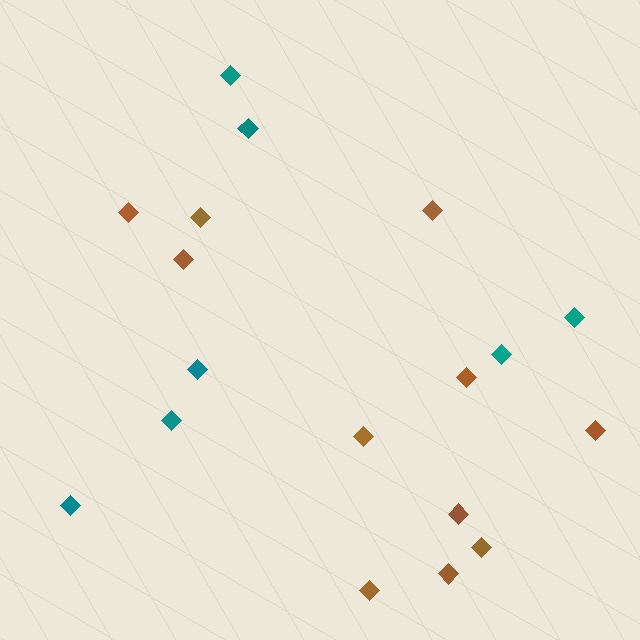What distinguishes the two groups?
There are 2 groups: one group of teal diamonds (7) and one group of brown diamonds (11).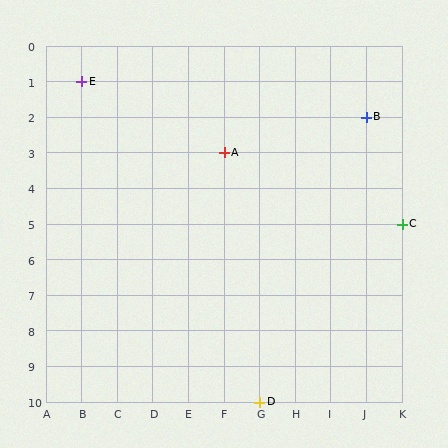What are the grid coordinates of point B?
Point B is at grid coordinates (J, 2).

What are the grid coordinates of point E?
Point E is at grid coordinates (B, 1).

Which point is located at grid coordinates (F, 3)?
Point A is at (F, 3).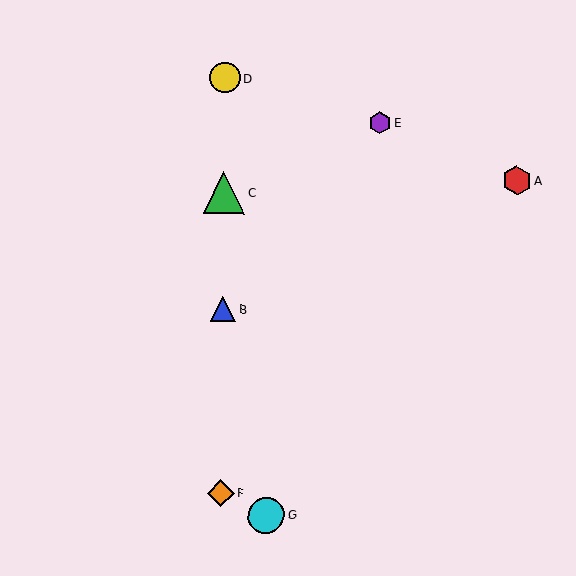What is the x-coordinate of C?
Object C is at x≈224.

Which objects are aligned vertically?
Objects B, C, D, F are aligned vertically.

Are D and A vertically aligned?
No, D is at x≈225 and A is at x≈517.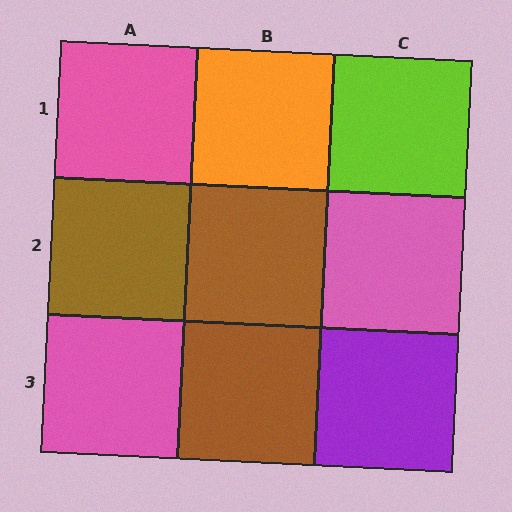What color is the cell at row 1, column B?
Orange.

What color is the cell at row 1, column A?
Pink.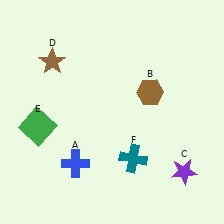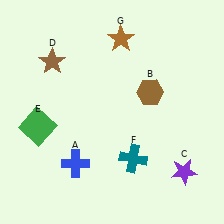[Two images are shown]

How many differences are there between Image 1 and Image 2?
There is 1 difference between the two images.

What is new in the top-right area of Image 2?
A brown star (G) was added in the top-right area of Image 2.